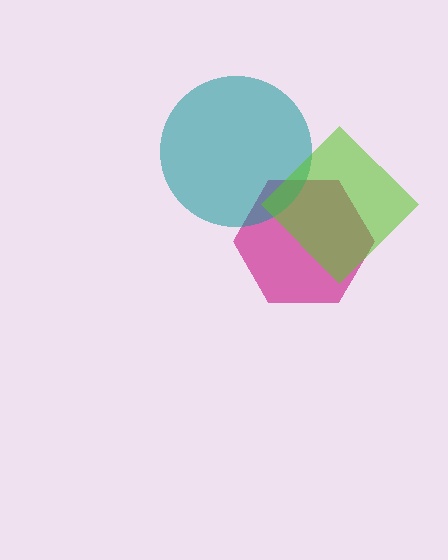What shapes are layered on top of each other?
The layered shapes are: a magenta hexagon, a teal circle, a lime diamond.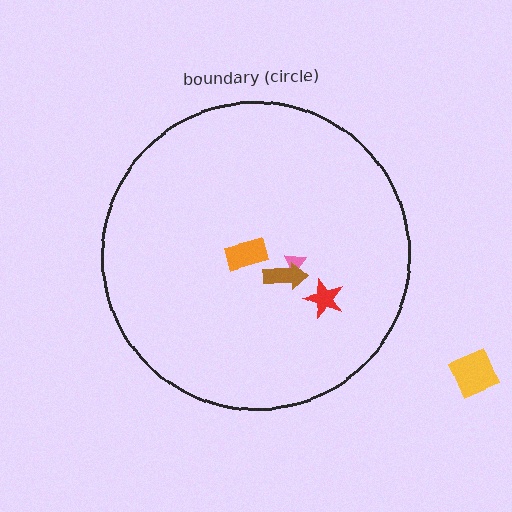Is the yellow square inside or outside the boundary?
Outside.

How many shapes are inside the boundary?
4 inside, 1 outside.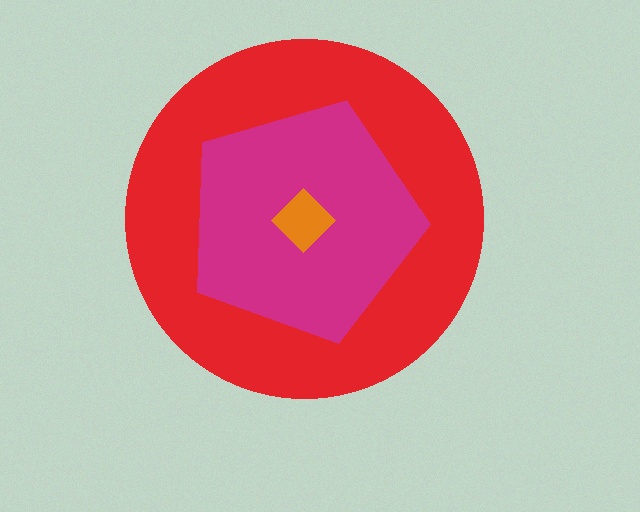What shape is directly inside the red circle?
The magenta pentagon.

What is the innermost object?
The orange diamond.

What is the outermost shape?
The red circle.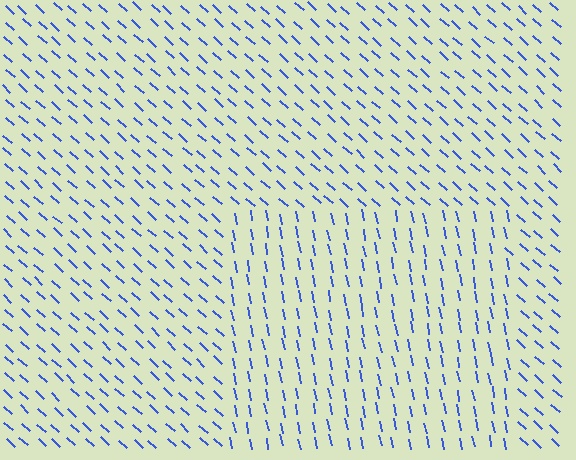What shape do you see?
I see a rectangle.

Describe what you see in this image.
The image is filled with small blue line segments. A rectangle region in the image has lines oriented differently from the surrounding lines, creating a visible texture boundary.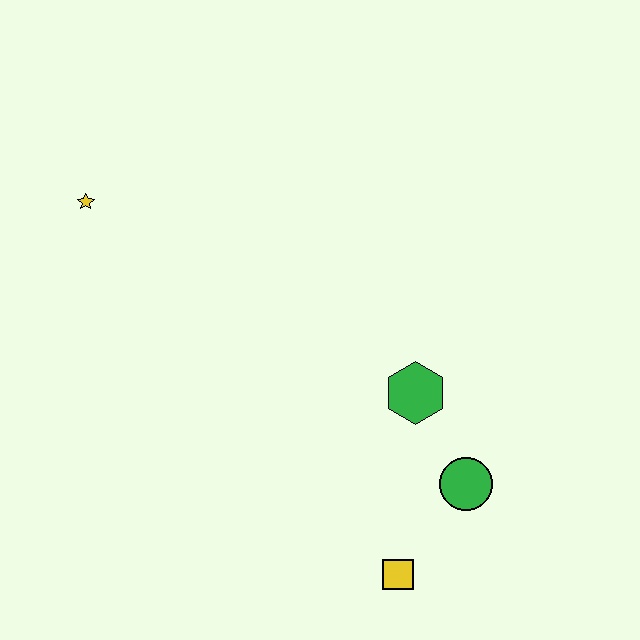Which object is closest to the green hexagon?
The green circle is closest to the green hexagon.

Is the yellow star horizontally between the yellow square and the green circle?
No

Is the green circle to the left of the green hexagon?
No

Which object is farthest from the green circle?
The yellow star is farthest from the green circle.